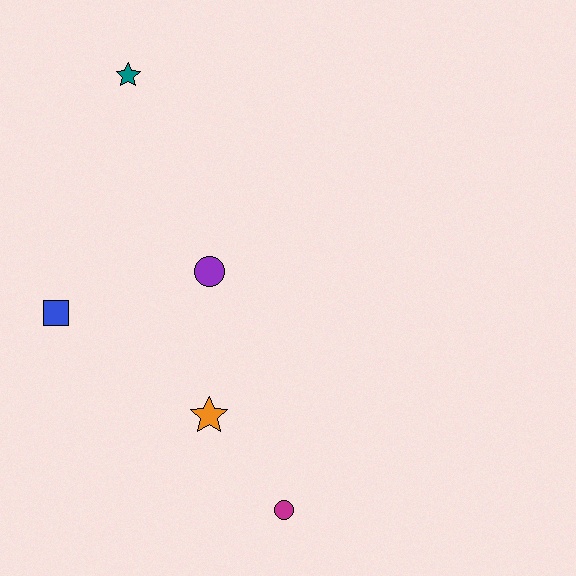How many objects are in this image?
There are 5 objects.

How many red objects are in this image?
There are no red objects.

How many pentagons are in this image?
There are no pentagons.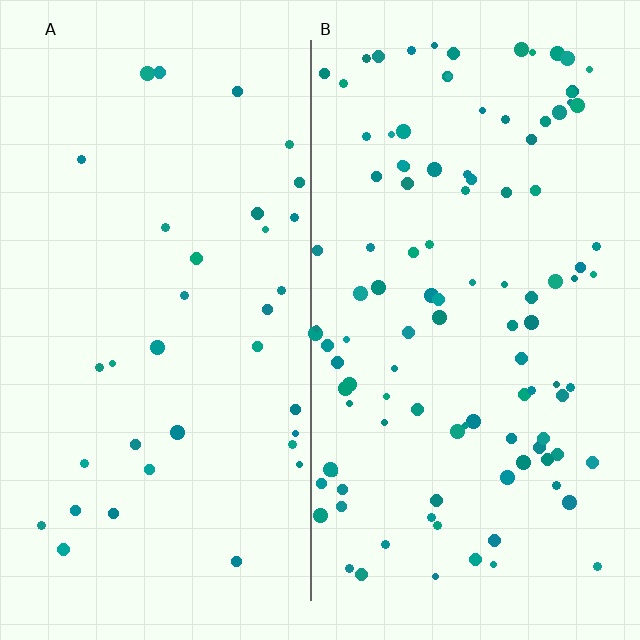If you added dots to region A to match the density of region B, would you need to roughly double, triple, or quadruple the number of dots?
Approximately triple.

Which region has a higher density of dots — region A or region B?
B (the right).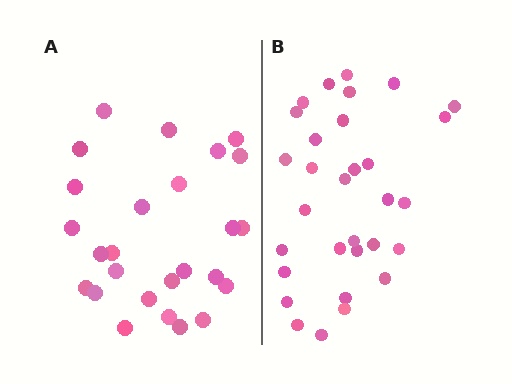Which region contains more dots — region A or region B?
Region B (the right region) has more dots.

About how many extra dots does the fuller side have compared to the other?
Region B has about 5 more dots than region A.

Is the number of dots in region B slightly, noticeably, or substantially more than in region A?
Region B has only slightly more — the two regions are fairly close. The ratio is roughly 1.2 to 1.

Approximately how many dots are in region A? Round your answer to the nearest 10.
About 30 dots. (The exact count is 26, which rounds to 30.)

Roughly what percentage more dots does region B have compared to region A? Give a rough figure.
About 20% more.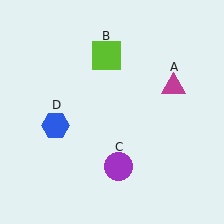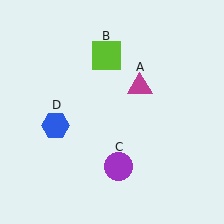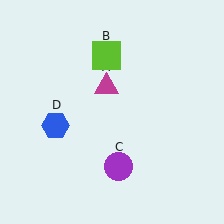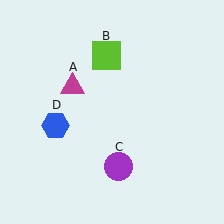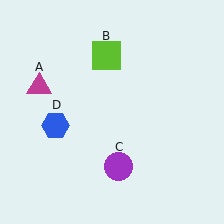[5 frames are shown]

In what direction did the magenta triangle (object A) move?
The magenta triangle (object A) moved left.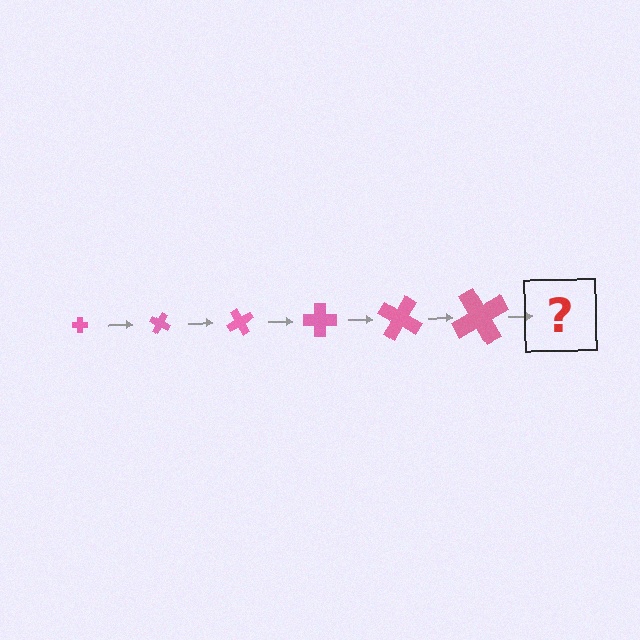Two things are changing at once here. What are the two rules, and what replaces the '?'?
The two rules are that the cross grows larger each step and it rotates 30 degrees each step. The '?' should be a cross, larger than the previous one and rotated 180 degrees from the start.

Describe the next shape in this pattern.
It should be a cross, larger than the previous one and rotated 180 degrees from the start.